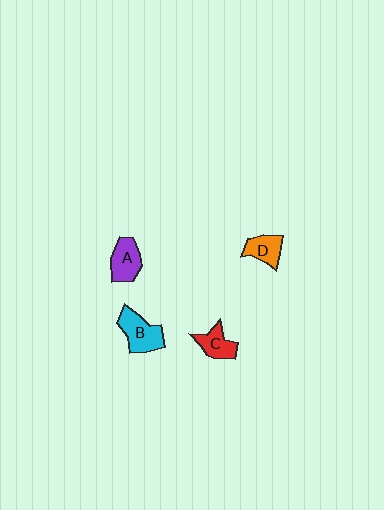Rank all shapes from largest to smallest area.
From largest to smallest: B (cyan), A (purple), D (orange), C (red).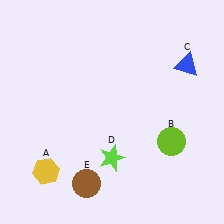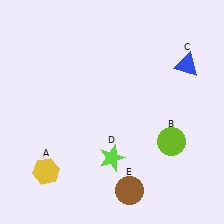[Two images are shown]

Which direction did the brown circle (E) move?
The brown circle (E) moved right.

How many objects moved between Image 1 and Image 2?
1 object moved between the two images.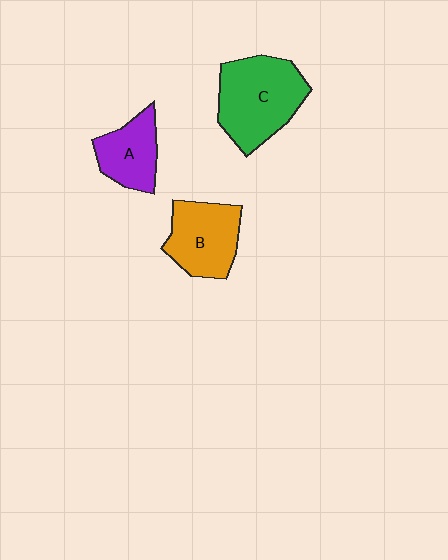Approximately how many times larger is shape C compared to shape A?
Approximately 1.7 times.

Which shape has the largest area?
Shape C (green).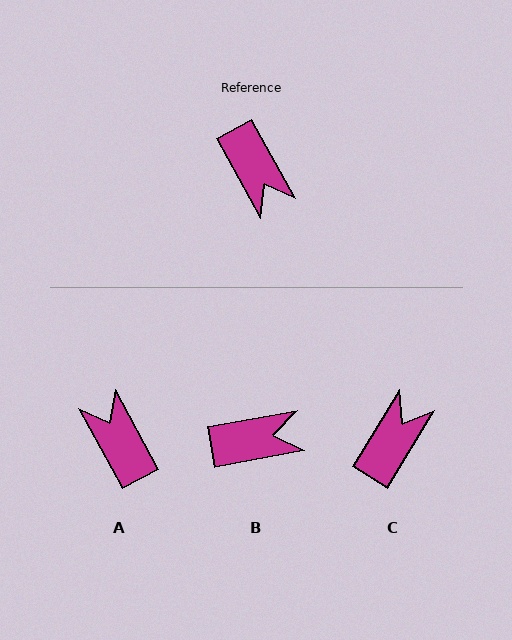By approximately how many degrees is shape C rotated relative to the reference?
Approximately 120 degrees counter-clockwise.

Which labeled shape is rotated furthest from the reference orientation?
A, about 180 degrees away.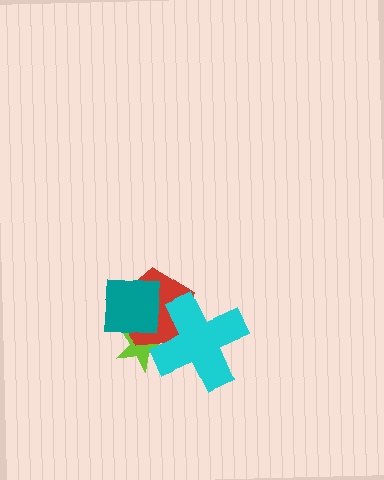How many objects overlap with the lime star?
3 objects overlap with the lime star.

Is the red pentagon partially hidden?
Yes, it is partially covered by another shape.